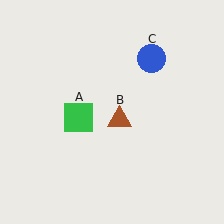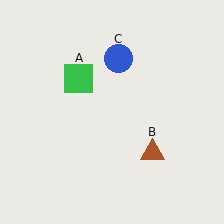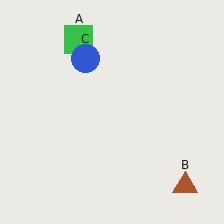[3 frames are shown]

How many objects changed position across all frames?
3 objects changed position: green square (object A), brown triangle (object B), blue circle (object C).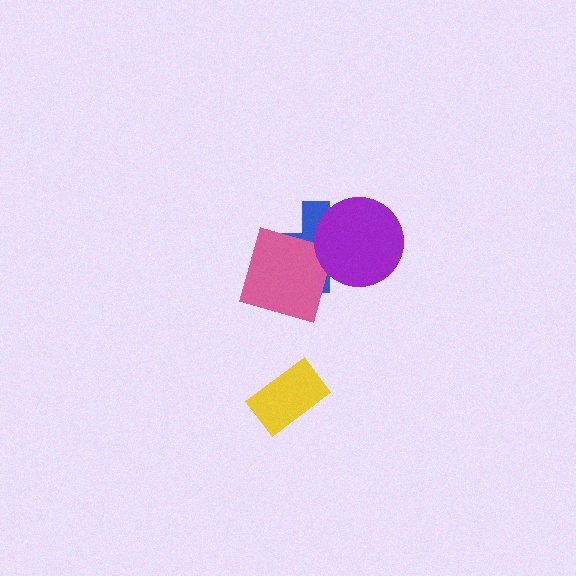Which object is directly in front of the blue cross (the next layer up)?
The pink square is directly in front of the blue cross.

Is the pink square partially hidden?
No, no other shape covers it.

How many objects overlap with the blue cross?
2 objects overlap with the blue cross.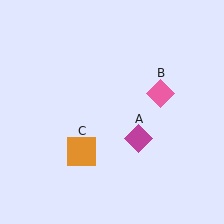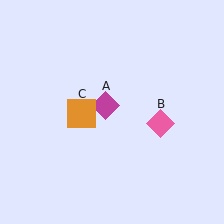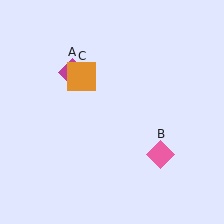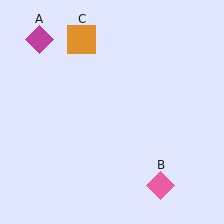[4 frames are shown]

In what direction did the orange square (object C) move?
The orange square (object C) moved up.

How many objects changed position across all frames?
3 objects changed position: magenta diamond (object A), pink diamond (object B), orange square (object C).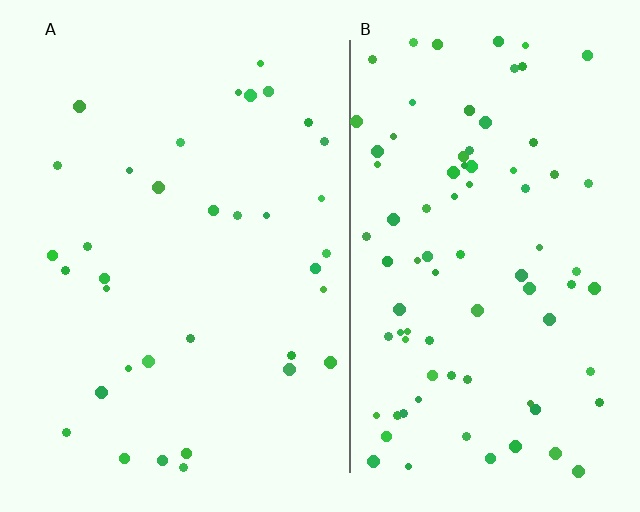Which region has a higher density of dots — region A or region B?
B (the right).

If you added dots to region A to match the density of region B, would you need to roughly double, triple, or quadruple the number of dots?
Approximately double.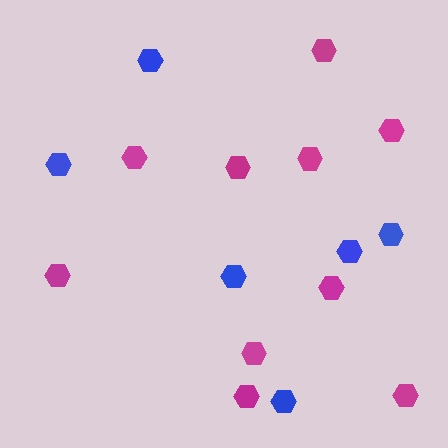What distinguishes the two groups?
There are 2 groups: one group of blue hexagons (6) and one group of magenta hexagons (10).